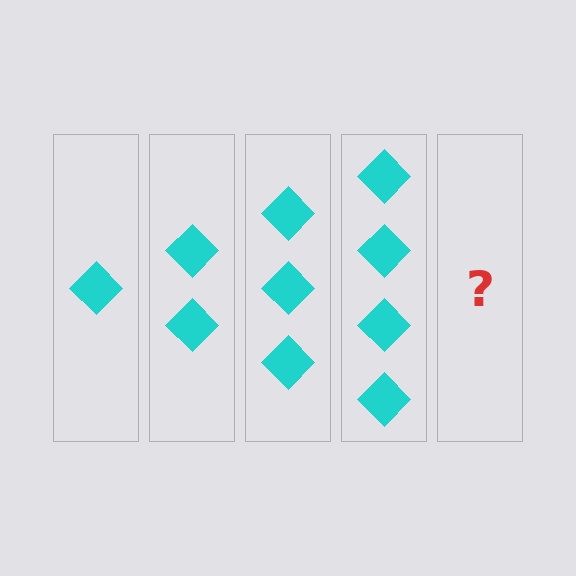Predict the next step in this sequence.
The next step is 5 diamonds.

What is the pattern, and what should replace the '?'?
The pattern is that each step adds one more diamond. The '?' should be 5 diamonds.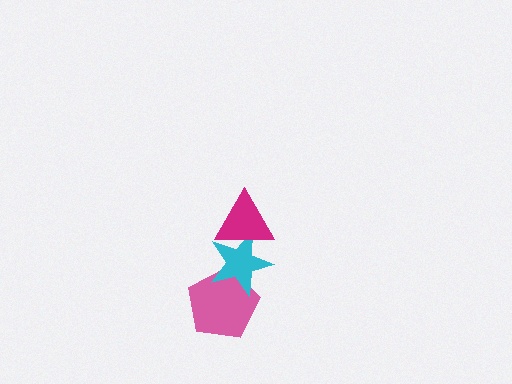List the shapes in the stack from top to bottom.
From top to bottom: the magenta triangle, the cyan star, the pink pentagon.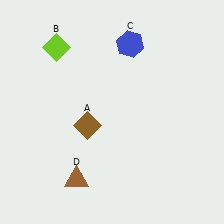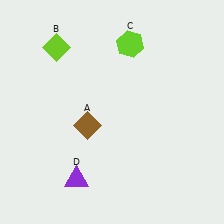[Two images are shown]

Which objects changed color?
C changed from blue to lime. D changed from brown to purple.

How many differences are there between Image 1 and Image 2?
There are 2 differences between the two images.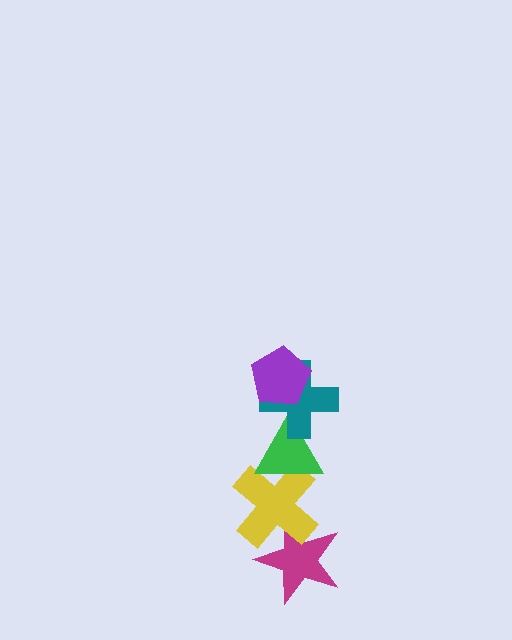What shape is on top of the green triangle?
The teal cross is on top of the green triangle.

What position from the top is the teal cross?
The teal cross is 2nd from the top.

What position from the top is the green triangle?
The green triangle is 3rd from the top.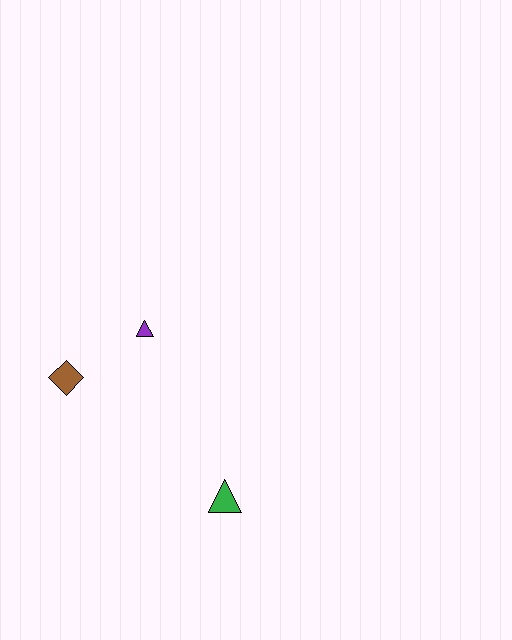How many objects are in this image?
There are 3 objects.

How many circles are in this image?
There are no circles.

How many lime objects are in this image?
There are no lime objects.